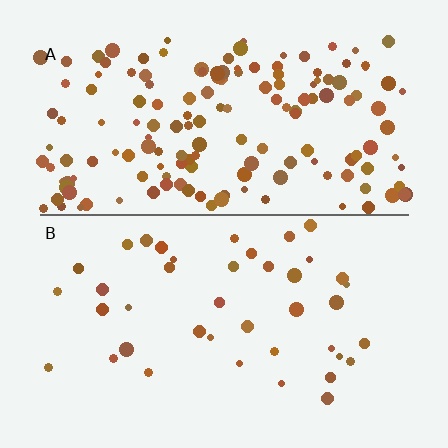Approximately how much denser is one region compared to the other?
Approximately 3.8× — region A over region B.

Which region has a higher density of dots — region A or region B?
A (the top).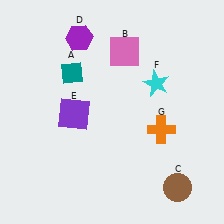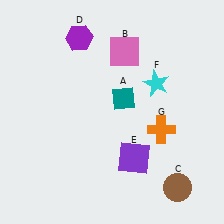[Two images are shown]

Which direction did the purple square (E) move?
The purple square (E) moved right.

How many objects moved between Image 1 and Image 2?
2 objects moved between the two images.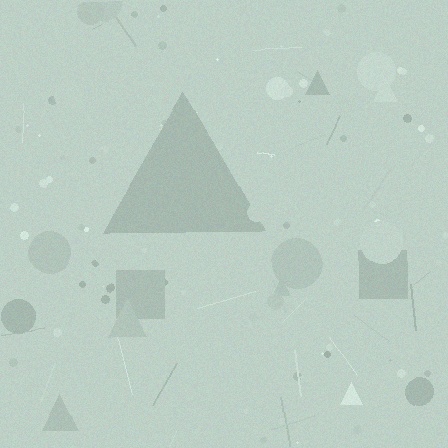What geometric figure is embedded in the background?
A triangle is embedded in the background.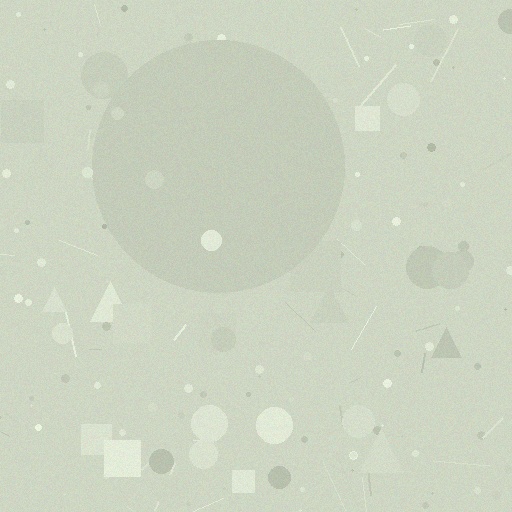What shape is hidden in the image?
A circle is hidden in the image.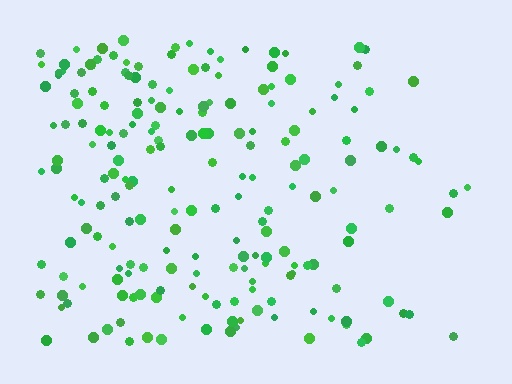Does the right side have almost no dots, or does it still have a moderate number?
Still a moderate number, just noticeably fewer than the left.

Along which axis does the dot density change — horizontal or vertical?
Horizontal.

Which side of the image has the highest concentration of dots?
The left.